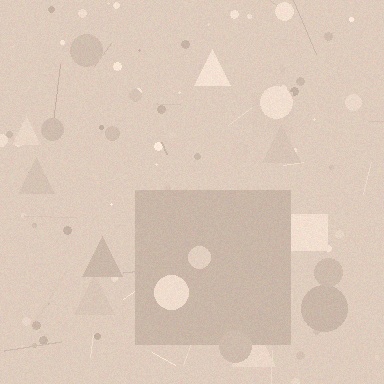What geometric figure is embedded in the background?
A square is embedded in the background.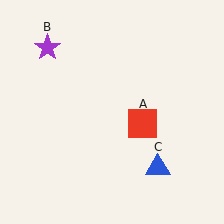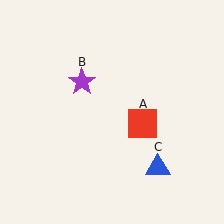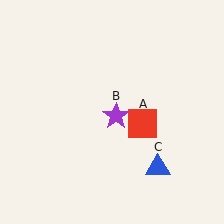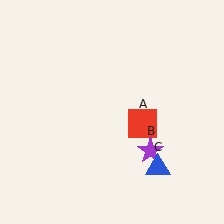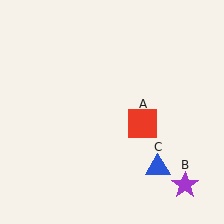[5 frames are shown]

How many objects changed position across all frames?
1 object changed position: purple star (object B).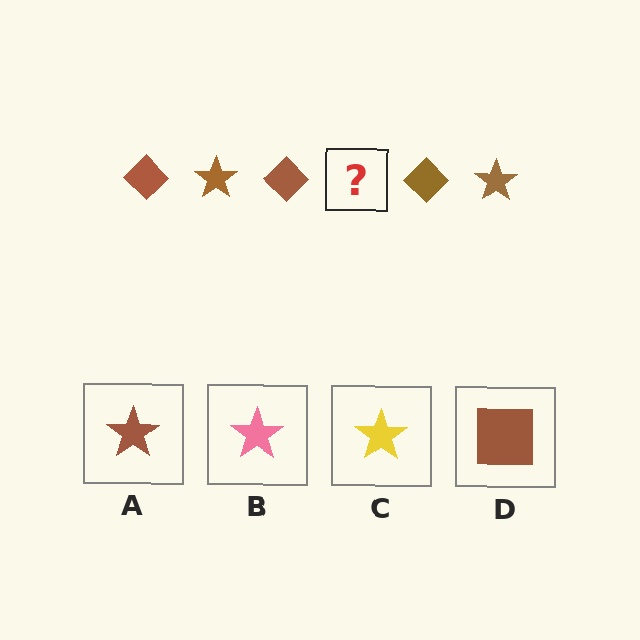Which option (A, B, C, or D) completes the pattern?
A.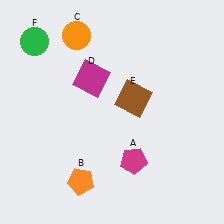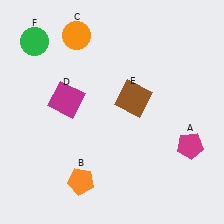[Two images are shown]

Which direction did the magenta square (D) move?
The magenta square (D) moved left.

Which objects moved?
The objects that moved are: the magenta pentagon (A), the magenta square (D).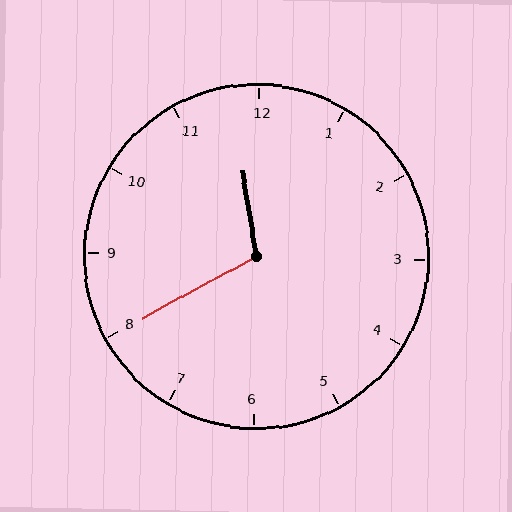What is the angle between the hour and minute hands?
Approximately 110 degrees.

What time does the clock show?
11:40.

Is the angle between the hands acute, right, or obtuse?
It is obtuse.